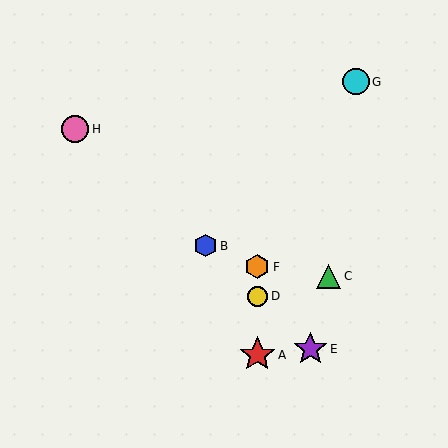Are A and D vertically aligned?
Yes, both are at x≈257.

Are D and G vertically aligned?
No, D is at x≈257 and G is at x≈356.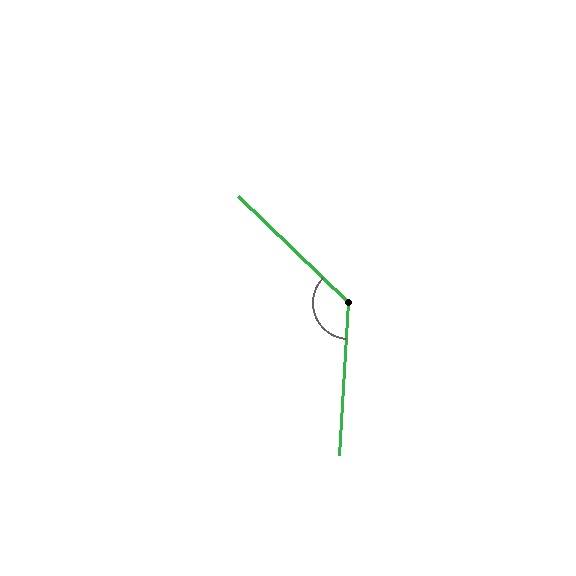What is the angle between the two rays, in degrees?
Approximately 131 degrees.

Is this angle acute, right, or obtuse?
It is obtuse.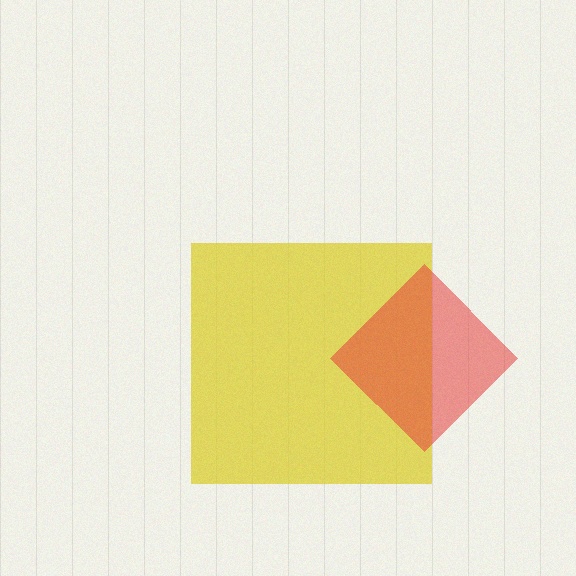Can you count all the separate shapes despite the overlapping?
Yes, there are 2 separate shapes.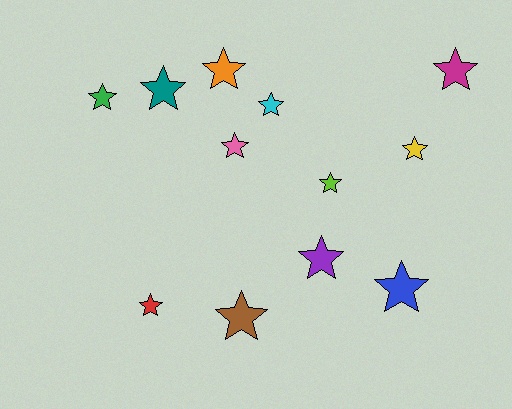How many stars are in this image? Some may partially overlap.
There are 12 stars.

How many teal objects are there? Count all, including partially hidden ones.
There is 1 teal object.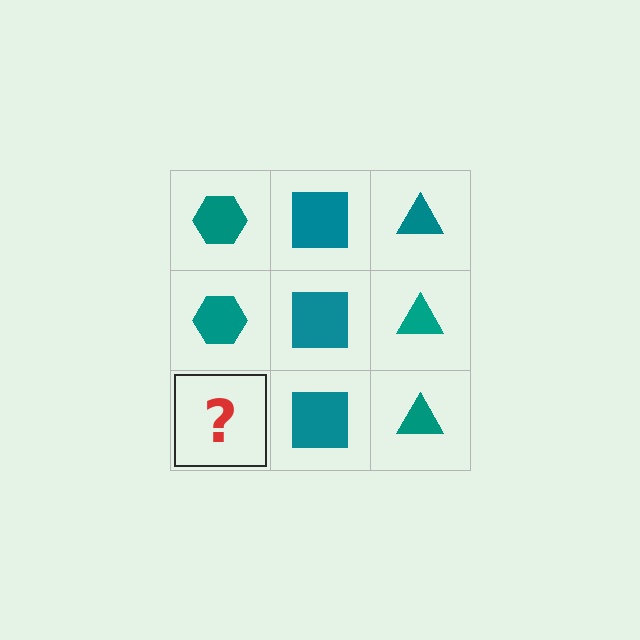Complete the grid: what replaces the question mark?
The question mark should be replaced with a teal hexagon.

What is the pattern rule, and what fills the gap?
The rule is that each column has a consistent shape. The gap should be filled with a teal hexagon.